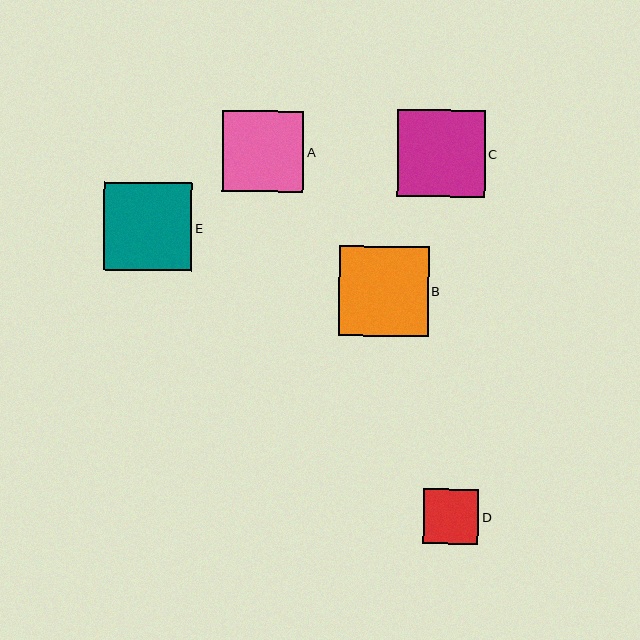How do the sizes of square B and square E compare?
Square B and square E are approximately the same size.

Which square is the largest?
Square B is the largest with a size of approximately 90 pixels.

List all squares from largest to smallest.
From largest to smallest: B, E, C, A, D.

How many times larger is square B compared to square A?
Square B is approximately 1.1 times the size of square A.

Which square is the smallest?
Square D is the smallest with a size of approximately 56 pixels.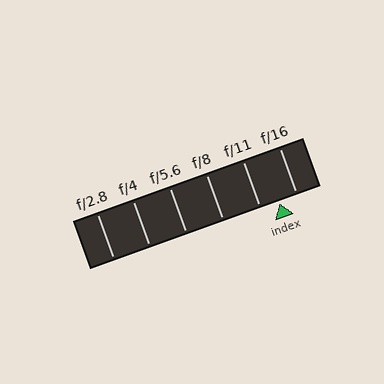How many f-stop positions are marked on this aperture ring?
There are 6 f-stop positions marked.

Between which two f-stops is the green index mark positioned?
The index mark is between f/11 and f/16.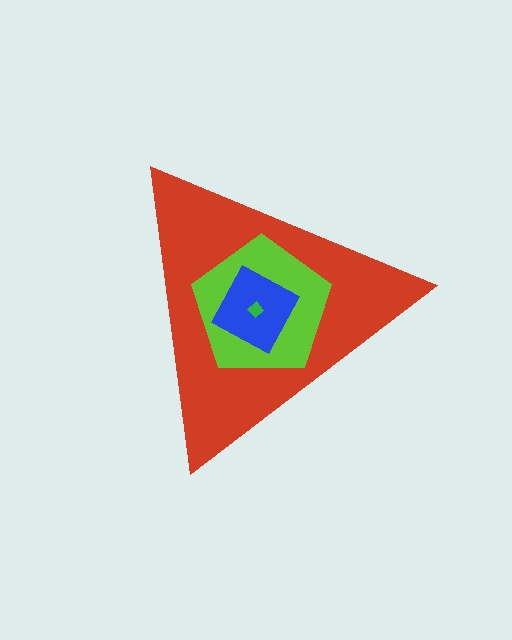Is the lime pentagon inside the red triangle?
Yes.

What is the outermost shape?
The red triangle.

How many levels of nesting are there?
4.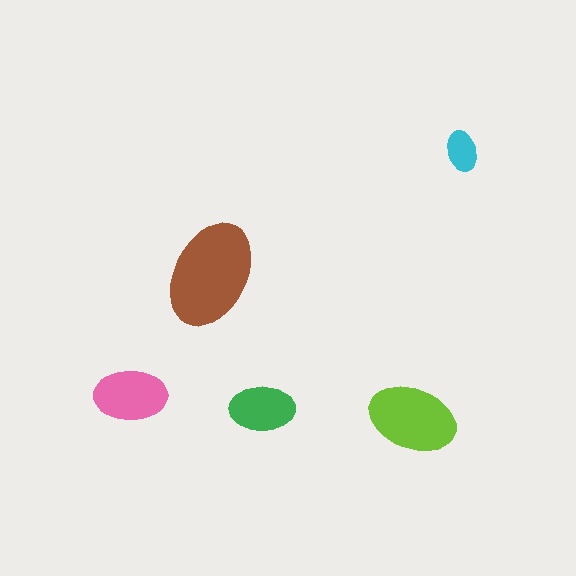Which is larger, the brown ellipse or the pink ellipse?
The brown one.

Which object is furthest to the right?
The cyan ellipse is rightmost.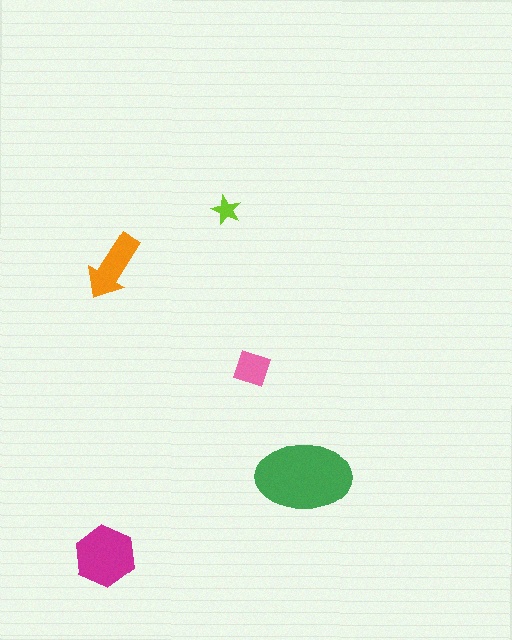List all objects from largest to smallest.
The green ellipse, the magenta hexagon, the orange arrow, the pink square, the lime star.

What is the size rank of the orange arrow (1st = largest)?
3rd.